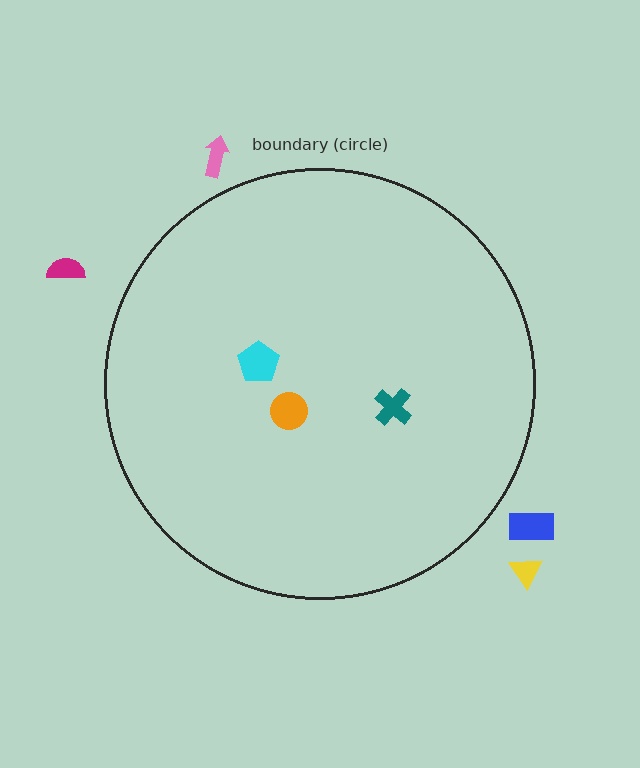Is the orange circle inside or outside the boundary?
Inside.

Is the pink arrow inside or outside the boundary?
Outside.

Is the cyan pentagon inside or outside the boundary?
Inside.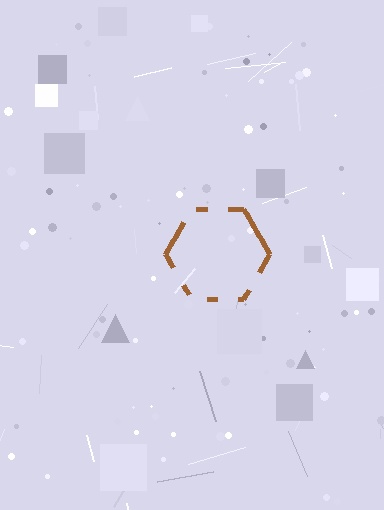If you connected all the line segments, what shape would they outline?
They would outline a hexagon.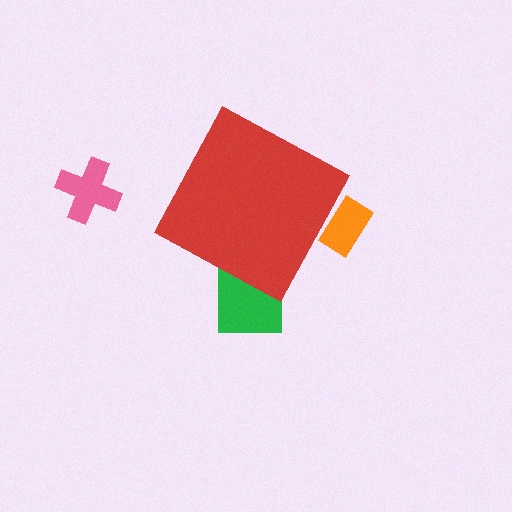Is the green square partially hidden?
Yes, the green square is partially hidden behind the red diamond.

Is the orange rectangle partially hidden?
Yes, the orange rectangle is partially hidden behind the red diamond.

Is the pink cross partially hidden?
No, the pink cross is fully visible.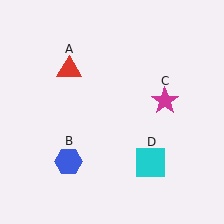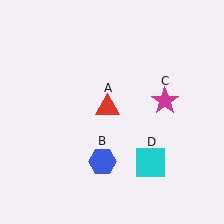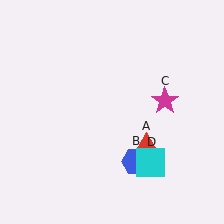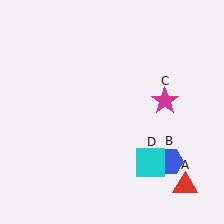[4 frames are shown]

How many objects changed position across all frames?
2 objects changed position: red triangle (object A), blue hexagon (object B).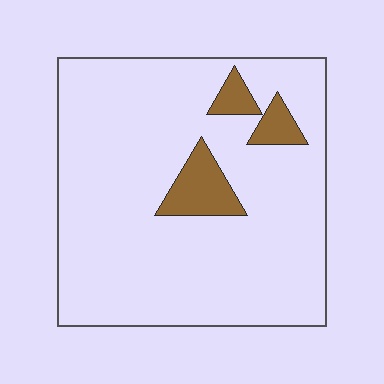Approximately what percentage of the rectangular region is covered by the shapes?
Approximately 10%.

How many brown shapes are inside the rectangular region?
3.